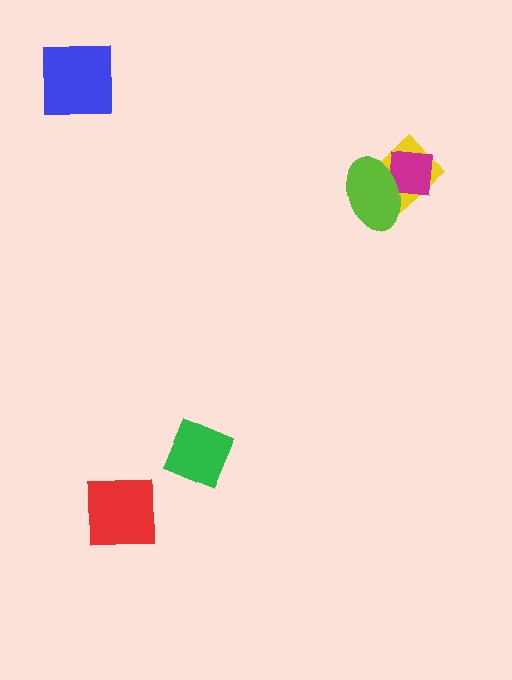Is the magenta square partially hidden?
Yes, it is partially covered by another shape.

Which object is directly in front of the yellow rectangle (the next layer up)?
The magenta square is directly in front of the yellow rectangle.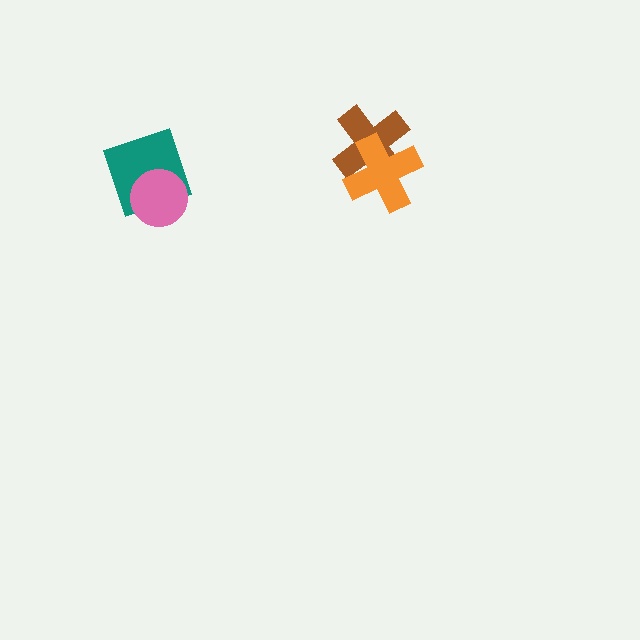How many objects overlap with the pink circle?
1 object overlaps with the pink circle.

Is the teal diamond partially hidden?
Yes, it is partially covered by another shape.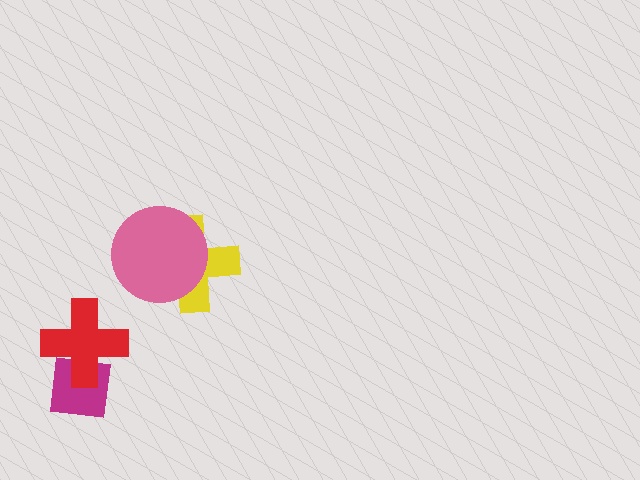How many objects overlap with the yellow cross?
1 object overlaps with the yellow cross.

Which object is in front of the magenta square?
The red cross is in front of the magenta square.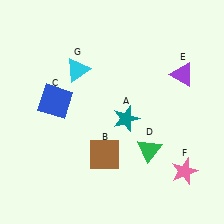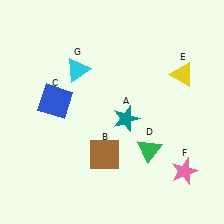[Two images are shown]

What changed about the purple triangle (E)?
In Image 1, E is purple. In Image 2, it changed to yellow.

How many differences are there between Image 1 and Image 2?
There is 1 difference between the two images.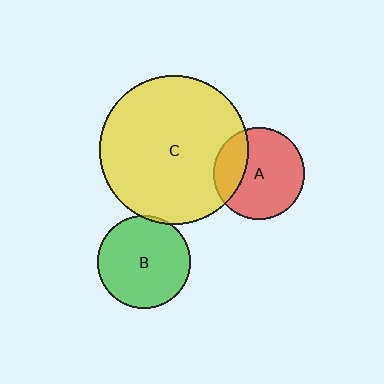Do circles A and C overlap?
Yes.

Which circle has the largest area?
Circle C (yellow).